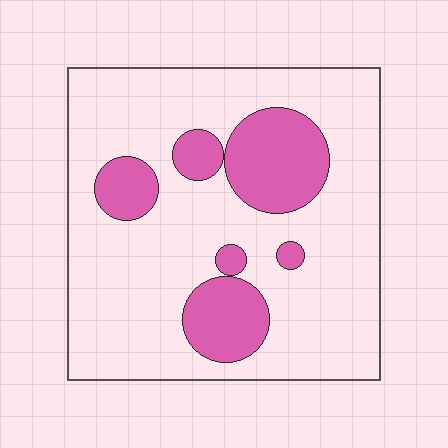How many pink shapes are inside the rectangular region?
6.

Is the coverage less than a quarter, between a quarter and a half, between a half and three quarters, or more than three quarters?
Less than a quarter.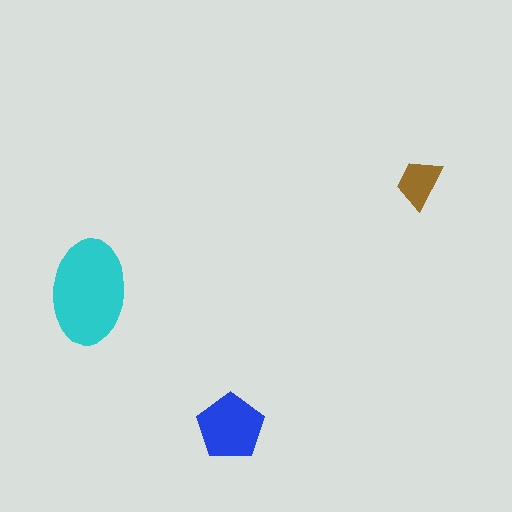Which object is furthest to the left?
The cyan ellipse is leftmost.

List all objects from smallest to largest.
The brown trapezoid, the blue pentagon, the cyan ellipse.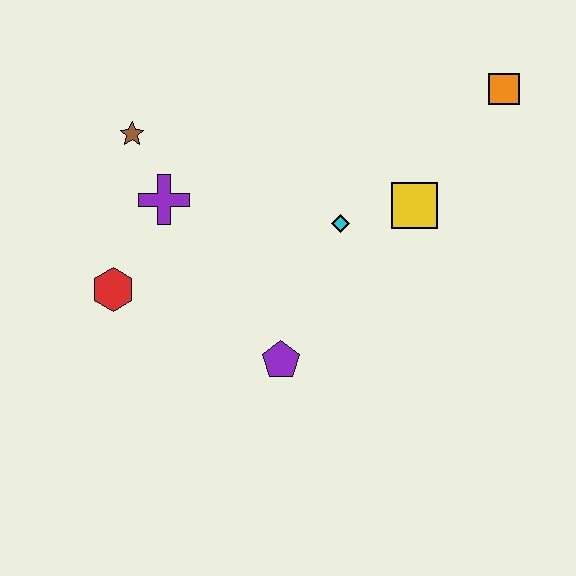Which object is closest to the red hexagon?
The purple cross is closest to the red hexagon.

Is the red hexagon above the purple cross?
No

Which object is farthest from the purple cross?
The orange square is farthest from the purple cross.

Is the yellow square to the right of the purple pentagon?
Yes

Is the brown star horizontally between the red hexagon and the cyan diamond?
Yes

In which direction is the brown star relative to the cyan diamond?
The brown star is to the left of the cyan diamond.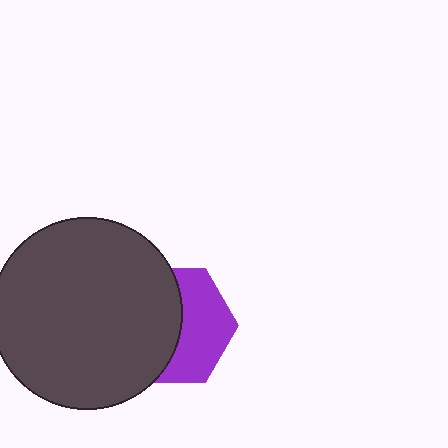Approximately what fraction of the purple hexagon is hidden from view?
Roughly 53% of the purple hexagon is hidden behind the dark gray circle.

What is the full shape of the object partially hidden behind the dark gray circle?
The partially hidden object is a purple hexagon.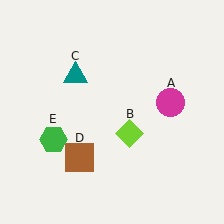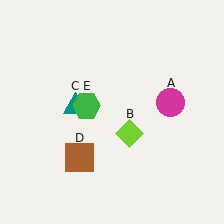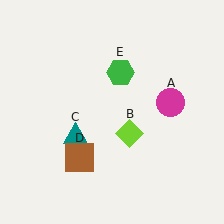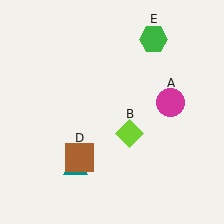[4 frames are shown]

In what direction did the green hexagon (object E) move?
The green hexagon (object E) moved up and to the right.